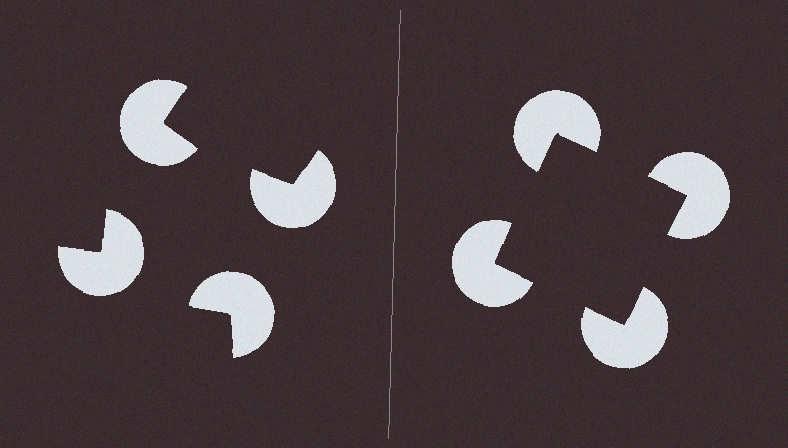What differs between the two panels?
The pac-man discs are positioned identically on both sides; only the wedge orientations differ. On the right they align to a square; on the left they are misaligned.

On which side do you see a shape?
An illusory square appears on the right side. On the left side the wedge cuts are rotated, so no coherent shape forms.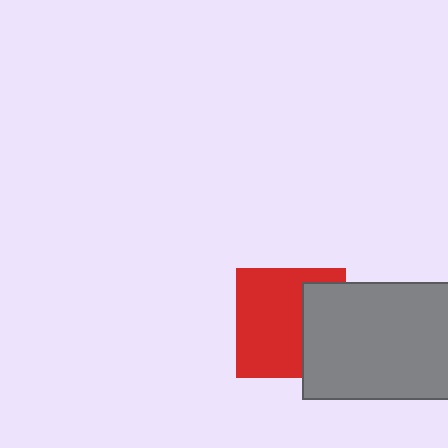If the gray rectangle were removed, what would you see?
You would see the complete red square.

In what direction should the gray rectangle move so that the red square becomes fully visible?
The gray rectangle should move right. That is the shortest direction to clear the overlap and leave the red square fully visible.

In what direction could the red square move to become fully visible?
The red square could move left. That would shift it out from behind the gray rectangle entirely.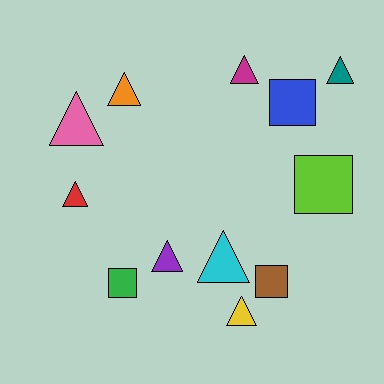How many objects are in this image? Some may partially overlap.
There are 12 objects.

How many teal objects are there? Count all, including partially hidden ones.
There is 1 teal object.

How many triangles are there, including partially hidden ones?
There are 8 triangles.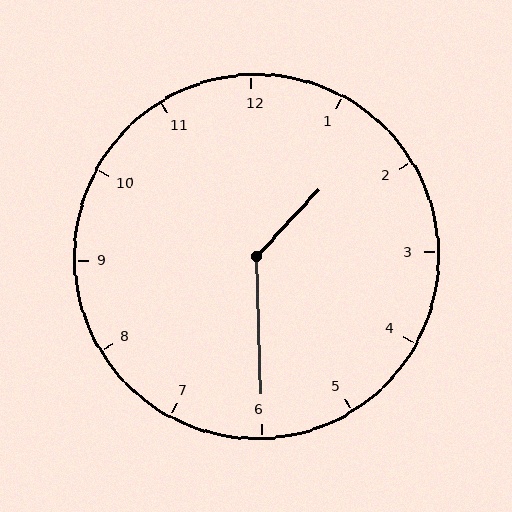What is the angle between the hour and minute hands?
Approximately 135 degrees.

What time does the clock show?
1:30.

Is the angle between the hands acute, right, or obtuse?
It is obtuse.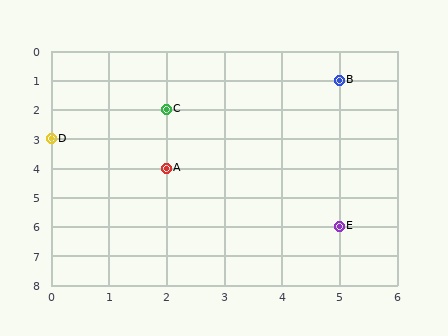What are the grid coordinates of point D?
Point D is at grid coordinates (0, 3).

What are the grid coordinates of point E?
Point E is at grid coordinates (5, 6).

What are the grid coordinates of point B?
Point B is at grid coordinates (5, 1).